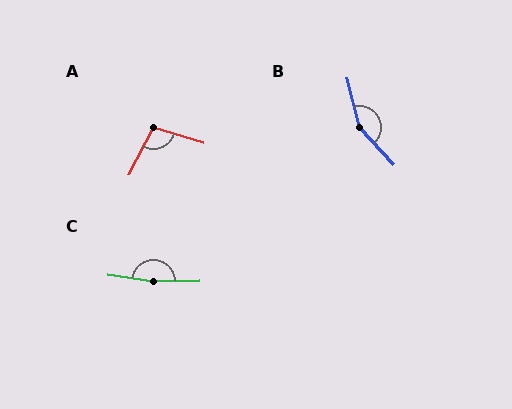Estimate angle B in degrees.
Approximately 151 degrees.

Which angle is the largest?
C, at approximately 169 degrees.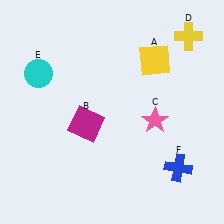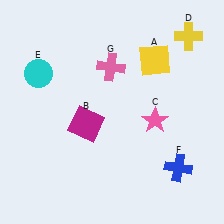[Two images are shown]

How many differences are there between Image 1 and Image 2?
There is 1 difference between the two images.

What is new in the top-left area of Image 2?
A pink cross (G) was added in the top-left area of Image 2.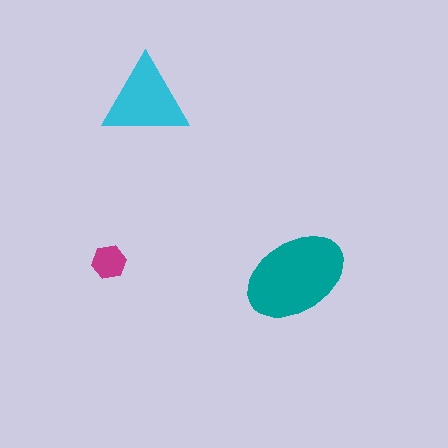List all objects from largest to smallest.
The teal ellipse, the cyan triangle, the magenta hexagon.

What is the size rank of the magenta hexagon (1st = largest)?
3rd.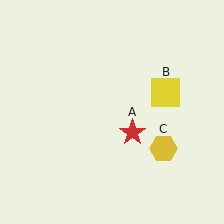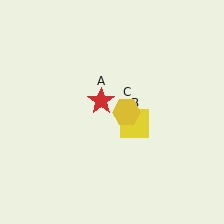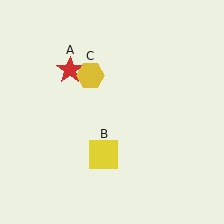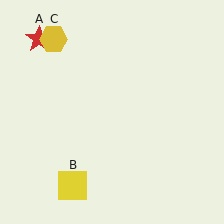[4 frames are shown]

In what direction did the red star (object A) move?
The red star (object A) moved up and to the left.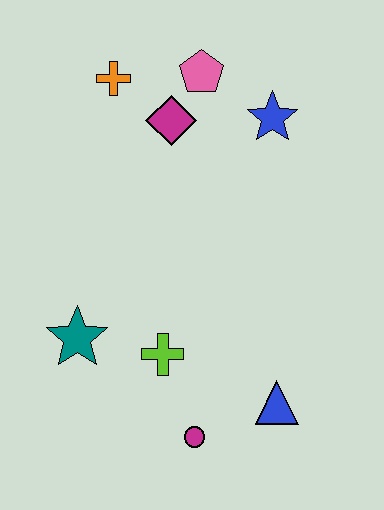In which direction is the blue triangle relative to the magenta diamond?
The blue triangle is below the magenta diamond.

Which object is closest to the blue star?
The pink pentagon is closest to the blue star.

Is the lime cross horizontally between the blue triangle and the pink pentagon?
No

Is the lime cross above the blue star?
No